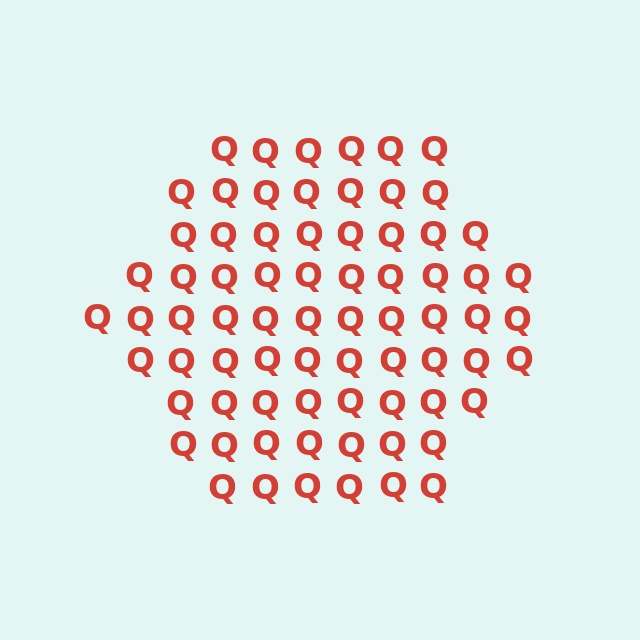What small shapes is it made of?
It is made of small letter Q's.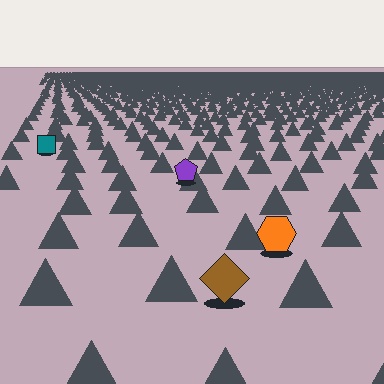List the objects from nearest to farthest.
From nearest to farthest: the brown diamond, the orange hexagon, the purple pentagon, the teal square.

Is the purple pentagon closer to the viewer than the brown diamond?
No. The brown diamond is closer — you can tell from the texture gradient: the ground texture is coarser near it.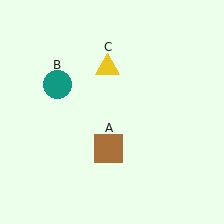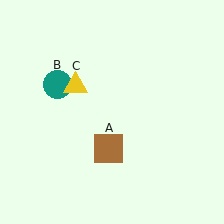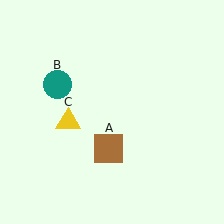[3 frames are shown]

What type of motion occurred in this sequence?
The yellow triangle (object C) rotated counterclockwise around the center of the scene.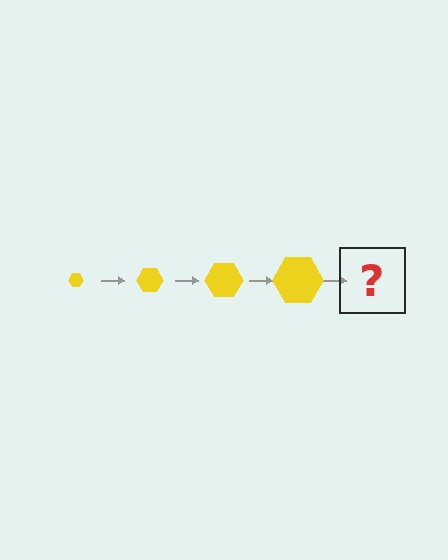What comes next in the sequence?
The next element should be a yellow hexagon, larger than the previous one.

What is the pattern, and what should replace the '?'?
The pattern is that the hexagon gets progressively larger each step. The '?' should be a yellow hexagon, larger than the previous one.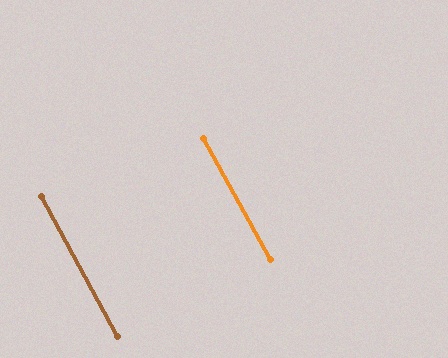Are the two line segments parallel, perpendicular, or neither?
Parallel — their directions differ by only 0.4°.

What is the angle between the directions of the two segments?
Approximately 0 degrees.